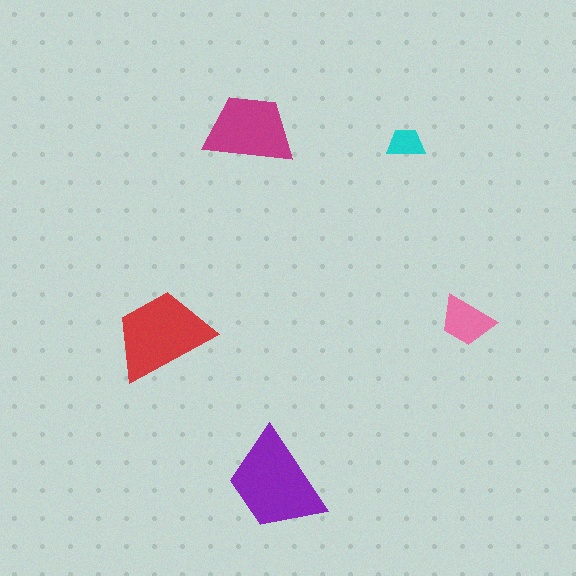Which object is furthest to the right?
The pink trapezoid is rightmost.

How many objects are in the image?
There are 5 objects in the image.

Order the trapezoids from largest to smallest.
the purple one, the red one, the magenta one, the pink one, the cyan one.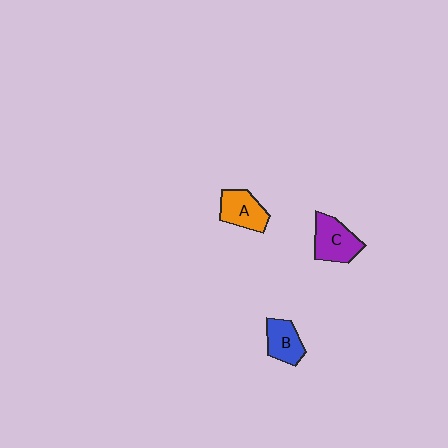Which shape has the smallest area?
Shape B (blue).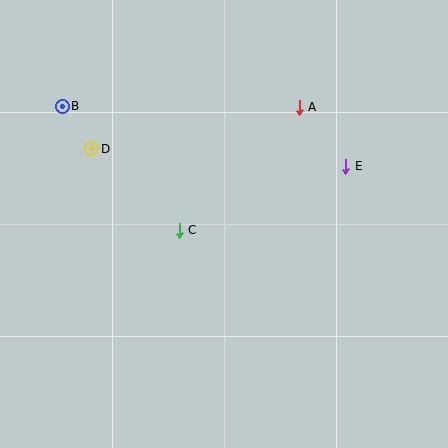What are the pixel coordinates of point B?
Point B is at (62, 106).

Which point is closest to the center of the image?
Point C at (179, 230) is closest to the center.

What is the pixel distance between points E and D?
The distance between E and D is 255 pixels.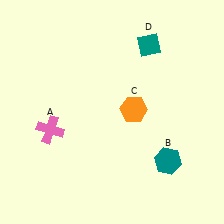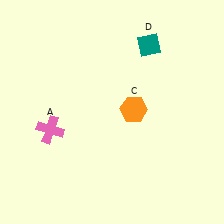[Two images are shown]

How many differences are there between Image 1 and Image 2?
There is 1 difference between the two images.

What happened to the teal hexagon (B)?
The teal hexagon (B) was removed in Image 2. It was in the bottom-right area of Image 1.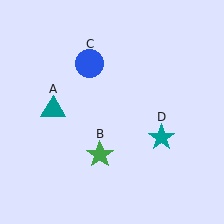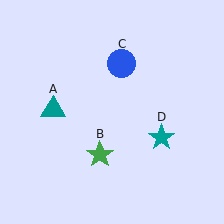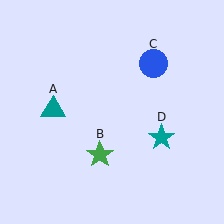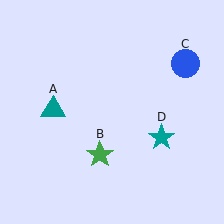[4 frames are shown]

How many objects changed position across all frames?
1 object changed position: blue circle (object C).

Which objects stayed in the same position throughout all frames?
Teal triangle (object A) and green star (object B) and teal star (object D) remained stationary.